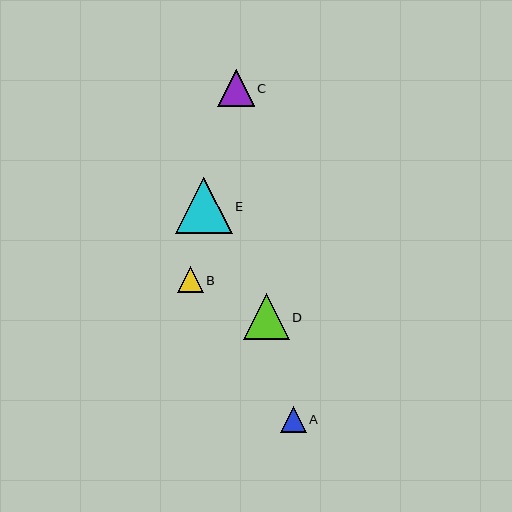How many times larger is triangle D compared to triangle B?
Triangle D is approximately 1.7 times the size of triangle B.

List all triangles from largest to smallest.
From largest to smallest: E, D, C, B, A.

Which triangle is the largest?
Triangle E is the largest with a size of approximately 56 pixels.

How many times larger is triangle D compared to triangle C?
Triangle D is approximately 1.3 times the size of triangle C.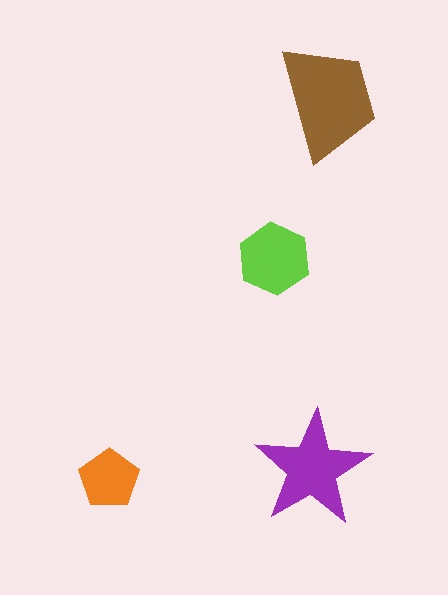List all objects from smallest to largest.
The orange pentagon, the lime hexagon, the purple star, the brown trapezoid.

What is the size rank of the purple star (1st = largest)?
2nd.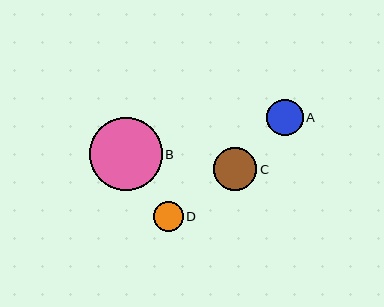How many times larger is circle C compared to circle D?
Circle C is approximately 1.4 times the size of circle D.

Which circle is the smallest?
Circle D is the smallest with a size of approximately 30 pixels.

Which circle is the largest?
Circle B is the largest with a size of approximately 73 pixels.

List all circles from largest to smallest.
From largest to smallest: B, C, A, D.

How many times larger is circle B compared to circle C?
Circle B is approximately 1.7 times the size of circle C.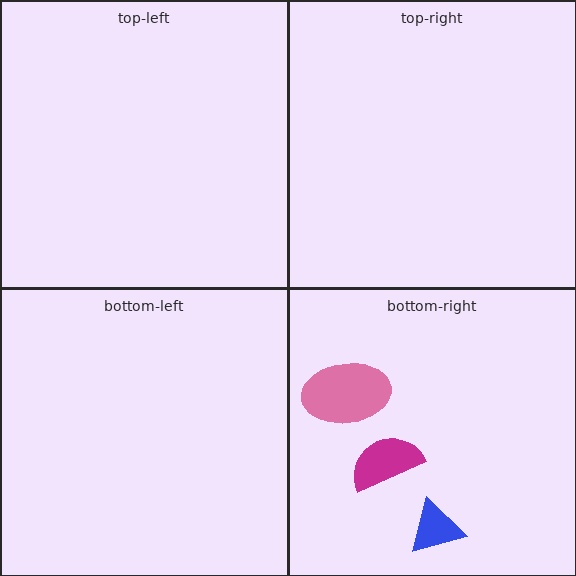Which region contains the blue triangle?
The bottom-right region.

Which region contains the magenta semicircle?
The bottom-right region.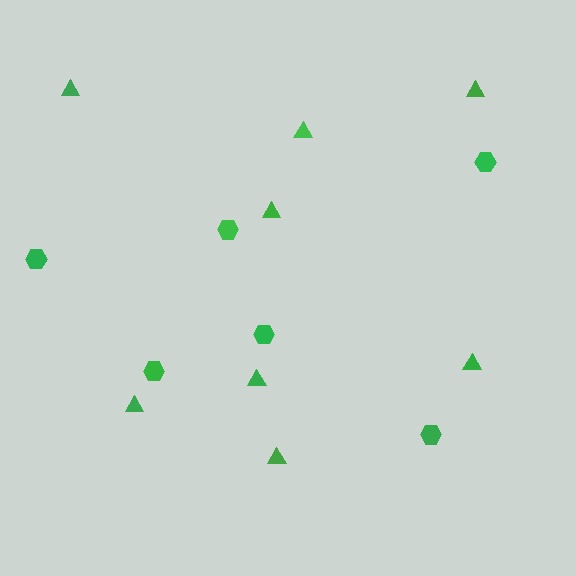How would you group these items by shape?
There are 2 groups: one group of hexagons (6) and one group of triangles (8).